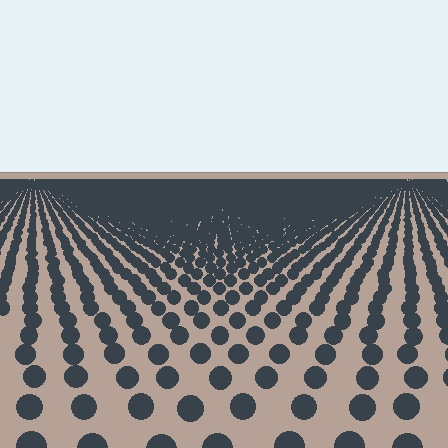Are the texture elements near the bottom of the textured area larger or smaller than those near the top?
Larger. Near the bottom, elements are closer to the viewer and appear at a bigger on-screen size.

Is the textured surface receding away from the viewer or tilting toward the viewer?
The surface is receding away from the viewer. Texture elements get smaller and denser toward the top.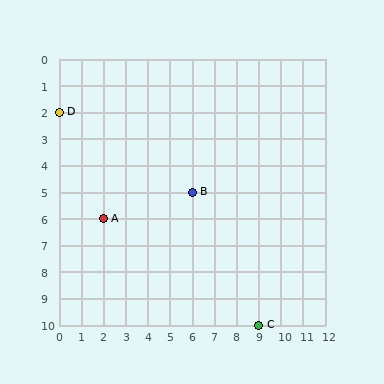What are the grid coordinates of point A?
Point A is at grid coordinates (2, 6).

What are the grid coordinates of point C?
Point C is at grid coordinates (9, 10).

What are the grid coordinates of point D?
Point D is at grid coordinates (0, 2).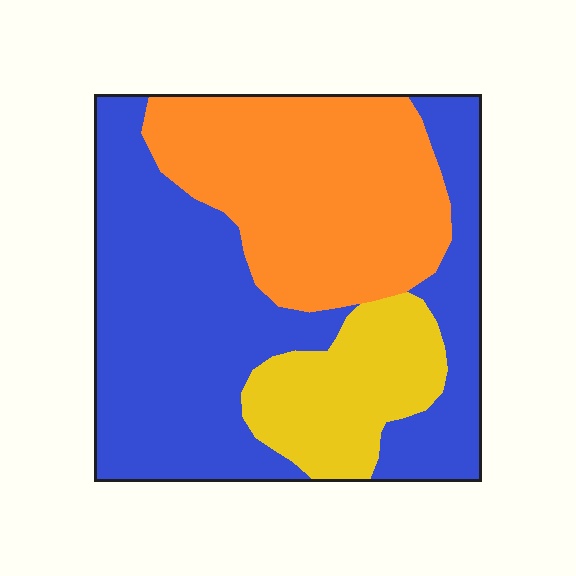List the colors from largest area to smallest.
From largest to smallest: blue, orange, yellow.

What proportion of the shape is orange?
Orange covers 33% of the shape.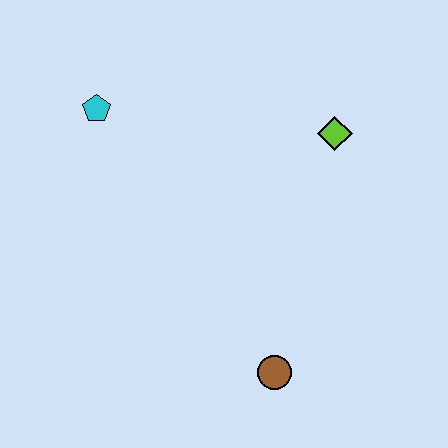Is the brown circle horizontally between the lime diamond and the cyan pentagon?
Yes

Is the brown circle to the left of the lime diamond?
Yes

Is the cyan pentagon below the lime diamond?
No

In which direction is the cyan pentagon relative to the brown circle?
The cyan pentagon is above the brown circle.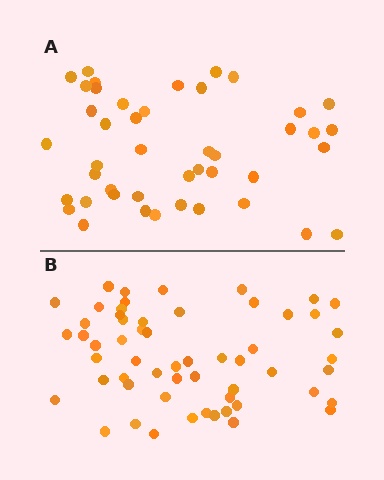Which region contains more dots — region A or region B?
Region B (the bottom region) has more dots.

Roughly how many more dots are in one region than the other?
Region B has approximately 15 more dots than region A.